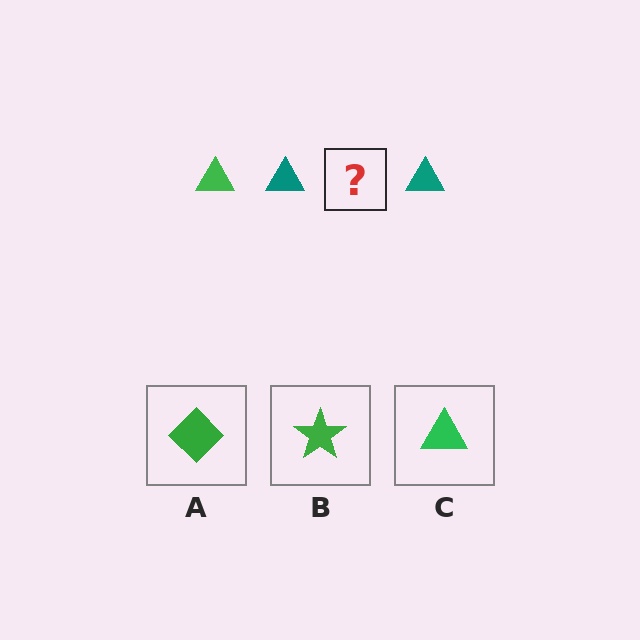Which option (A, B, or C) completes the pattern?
C.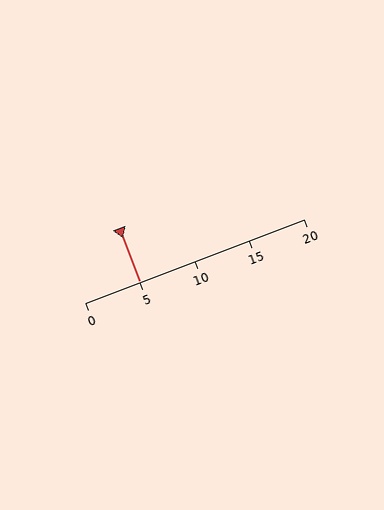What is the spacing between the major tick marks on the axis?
The major ticks are spaced 5 apart.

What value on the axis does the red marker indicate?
The marker indicates approximately 5.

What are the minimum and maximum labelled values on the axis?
The axis runs from 0 to 20.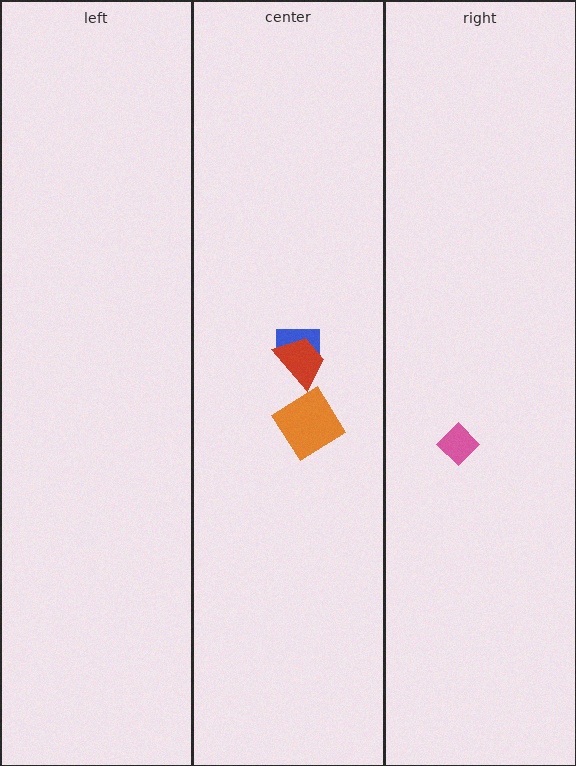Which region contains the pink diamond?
The right region.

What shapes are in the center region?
The blue rectangle, the red trapezoid, the orange diamond.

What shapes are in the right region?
The pink diamond.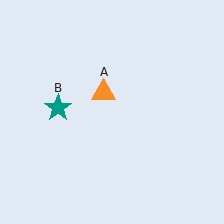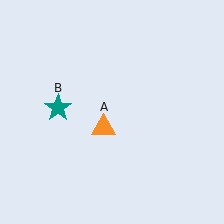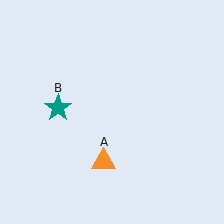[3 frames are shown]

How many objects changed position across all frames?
1 object changed position: orange triangle (object A).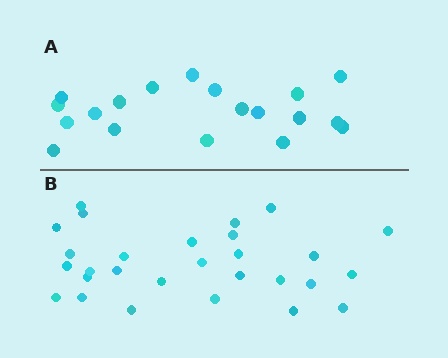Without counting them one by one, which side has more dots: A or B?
Region B (the bottom region) has more dots.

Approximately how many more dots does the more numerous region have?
Region B has roughly 8 or so more dots than region A.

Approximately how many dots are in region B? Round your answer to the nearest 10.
About 30 dots. (The exact count is 28, which rounds to 30.)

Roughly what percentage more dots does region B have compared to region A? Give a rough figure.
About 45% more.